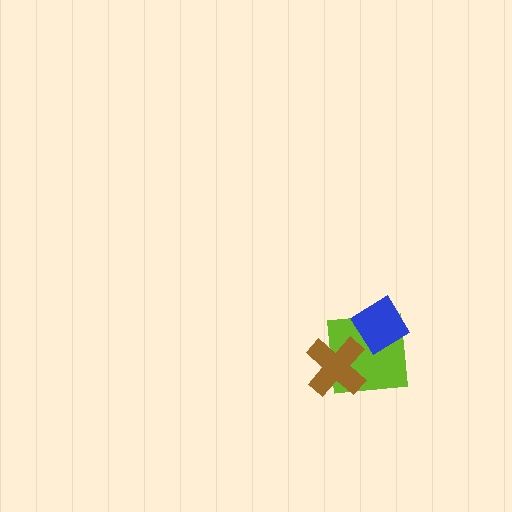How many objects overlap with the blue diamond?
1 object overlaps with the blue diamond.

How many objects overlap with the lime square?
2 objects overlap with the lime square.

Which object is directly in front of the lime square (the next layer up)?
The brown cross is directly in front of the lime square.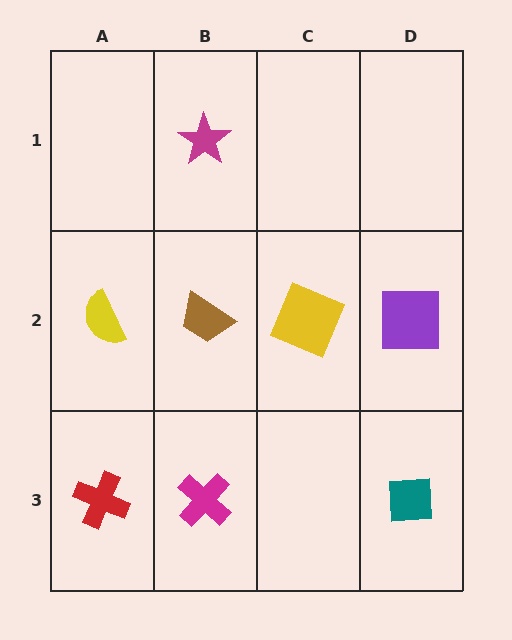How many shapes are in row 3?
3 shapes.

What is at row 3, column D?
A teal square.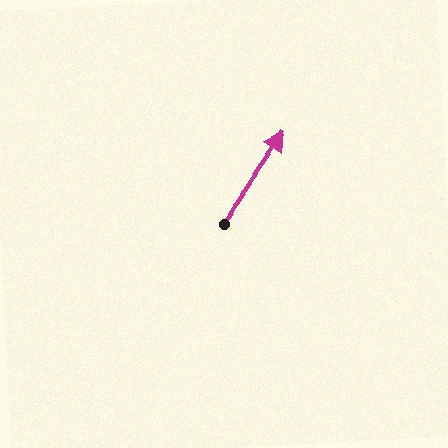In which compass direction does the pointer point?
Northeast.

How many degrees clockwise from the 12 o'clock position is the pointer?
Approximately 35 degrees.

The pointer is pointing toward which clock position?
Roughly 1 o'clock.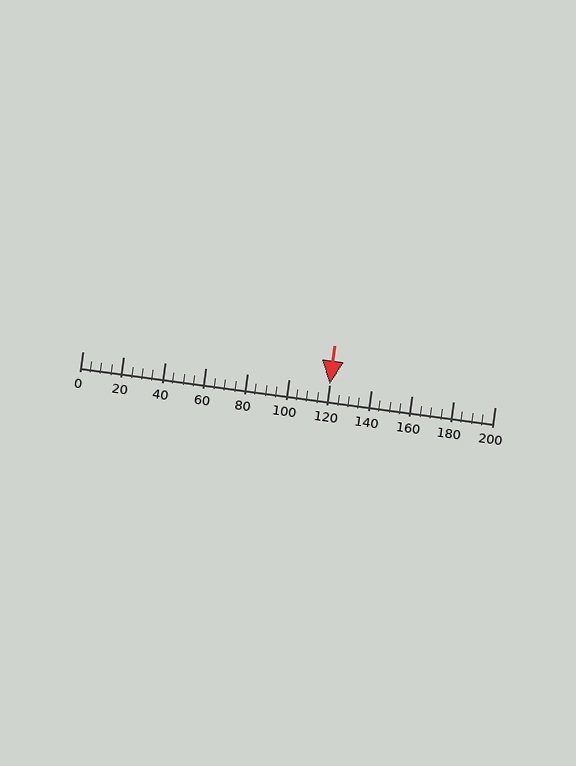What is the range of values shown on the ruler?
The ruler shows values from 0 to 200.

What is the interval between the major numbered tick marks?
The major tick marks are spaced 20 units apart.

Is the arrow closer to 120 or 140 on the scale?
The arrow is closer to 120.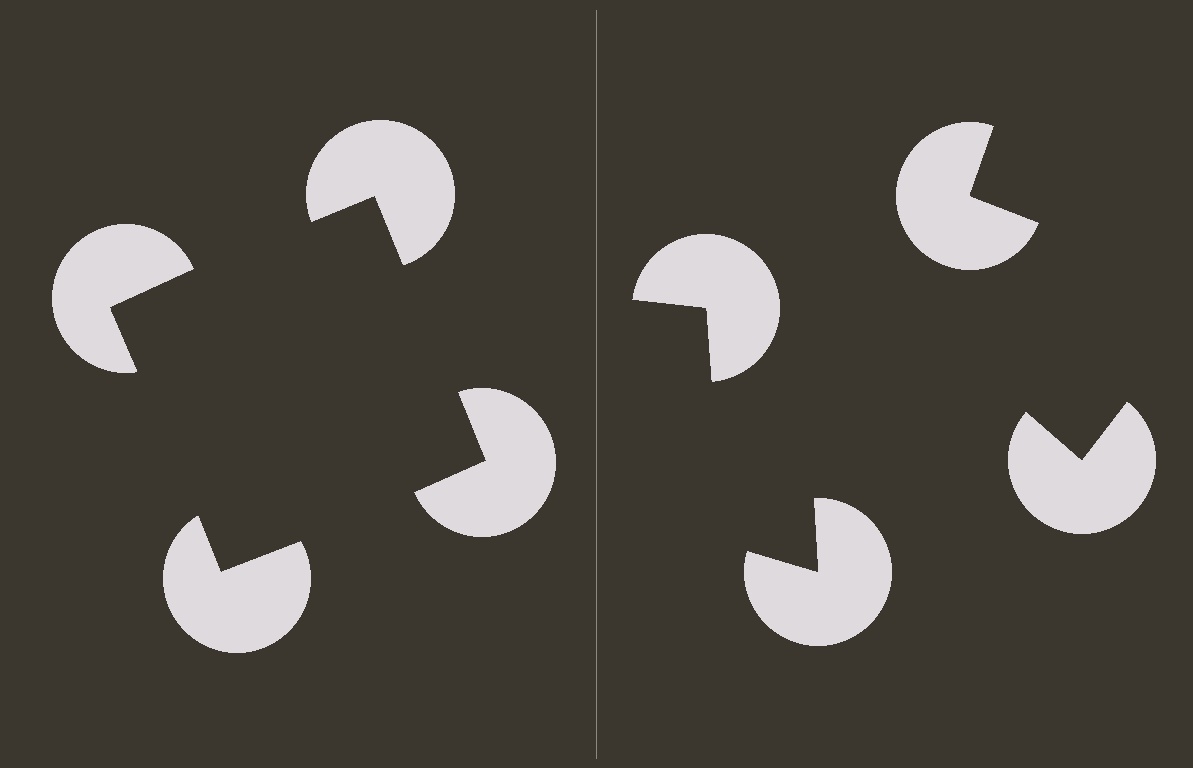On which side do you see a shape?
An illusory square appears on the left side. On the right side the wedge cuts are rotated, so no coherent shape forms.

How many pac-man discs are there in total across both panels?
8 — 4 on each side.